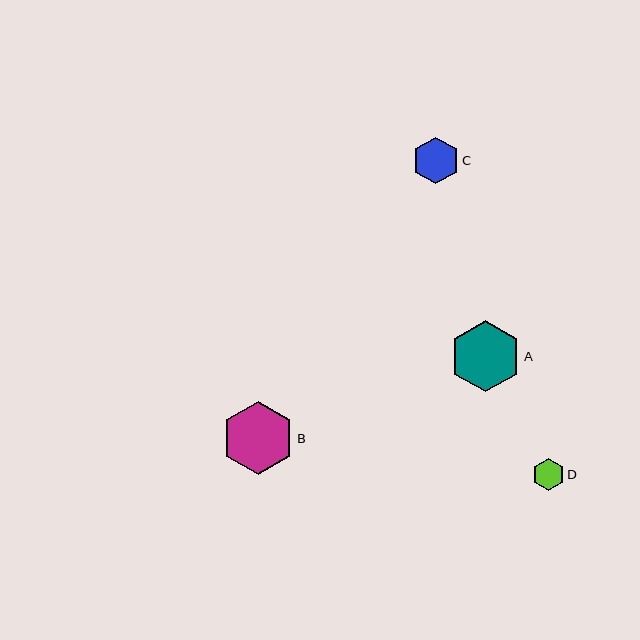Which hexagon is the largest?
Hexagon B is the largest with a size of approximately 72 pixels.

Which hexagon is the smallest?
Hexagon D is the smallest with a size of approximately 32 pixels.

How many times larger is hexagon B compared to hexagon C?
Hexagon B is approximately 1.6 times the size of hexagon C.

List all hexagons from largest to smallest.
From largest to smallest: B, A, C, D.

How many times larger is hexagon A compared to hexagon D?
Hexagon A is approximately 2.2 times the size of hexagon D.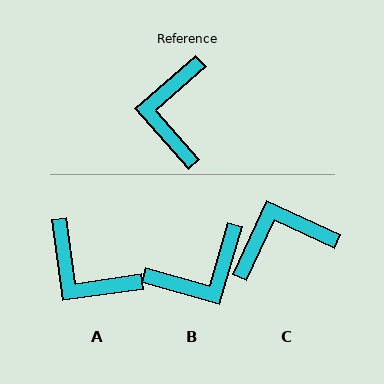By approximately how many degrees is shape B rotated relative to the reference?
Approximately 123 degrees counter-clockwise.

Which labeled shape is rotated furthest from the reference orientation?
B, about 123 degrees away.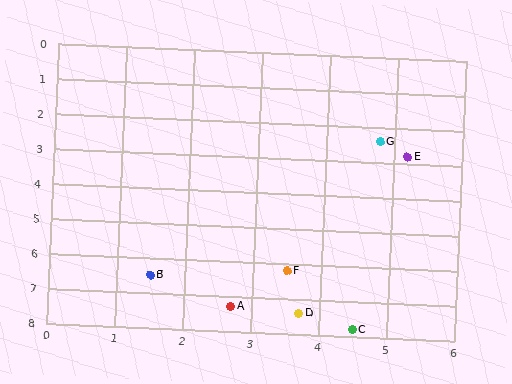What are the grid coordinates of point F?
Point F is at approximately (3.5, 6.2).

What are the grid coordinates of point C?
Point C is at approximately (4.5, 7.8).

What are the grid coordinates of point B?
Point B is at approximately (1.5, 6.5).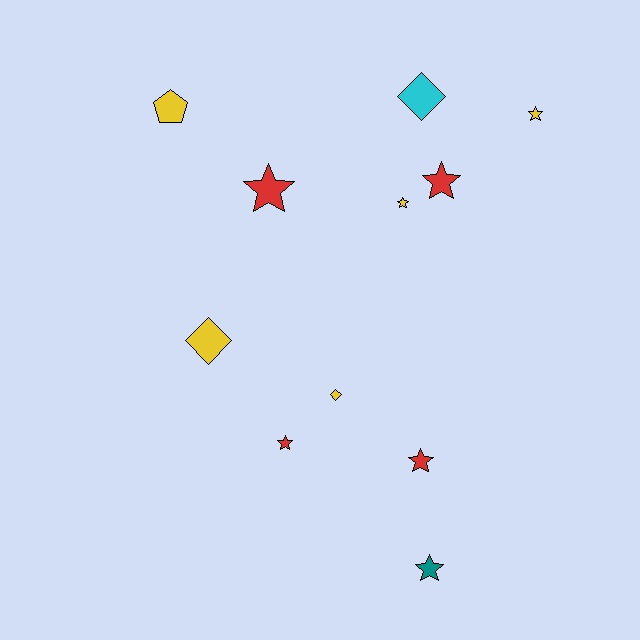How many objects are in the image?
There are 11 objects.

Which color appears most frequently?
Yellow, with 5 objects.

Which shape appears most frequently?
Star, with 7 objects.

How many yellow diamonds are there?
There are 2 yellow diamonds.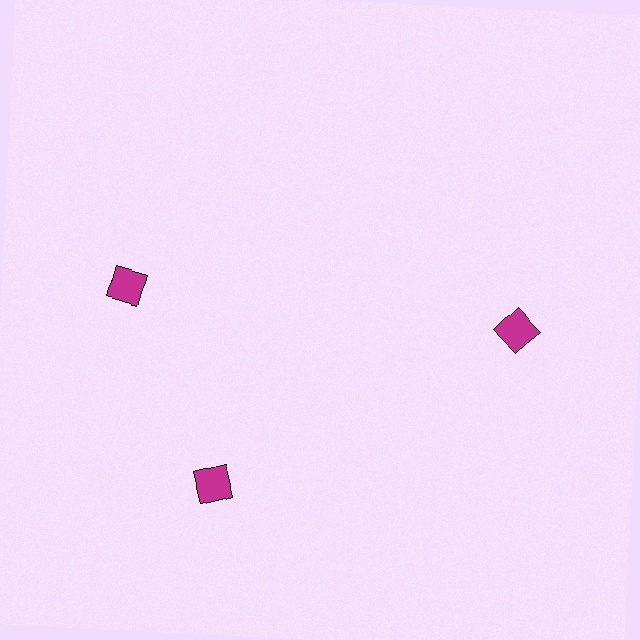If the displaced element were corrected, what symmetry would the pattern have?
It would have 3-fold rotational symmetry — the pattern would map onto itself every 120 degrees.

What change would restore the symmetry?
The symmetry would be restored by rotating it back into even spacing with its neighbors so that all 3 diamonds sit at equal angles and equal distance from the center.